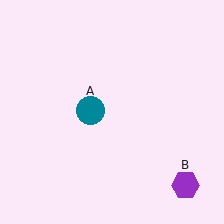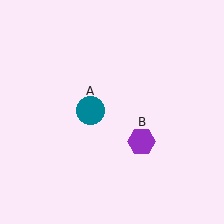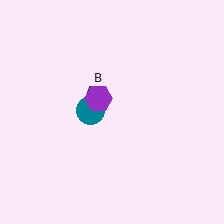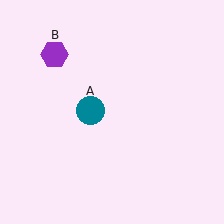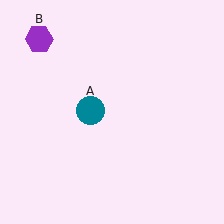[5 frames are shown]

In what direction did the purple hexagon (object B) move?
The purple hexagon (object B) moved up and to the left.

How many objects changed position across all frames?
1 object changed position: purple hexagon (object B).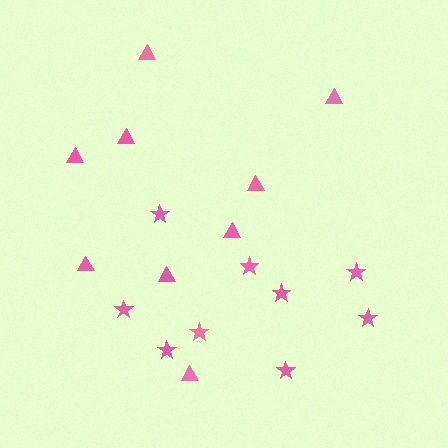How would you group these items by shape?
There are 2 groups: one group of triangles (9) and one group of stars (9).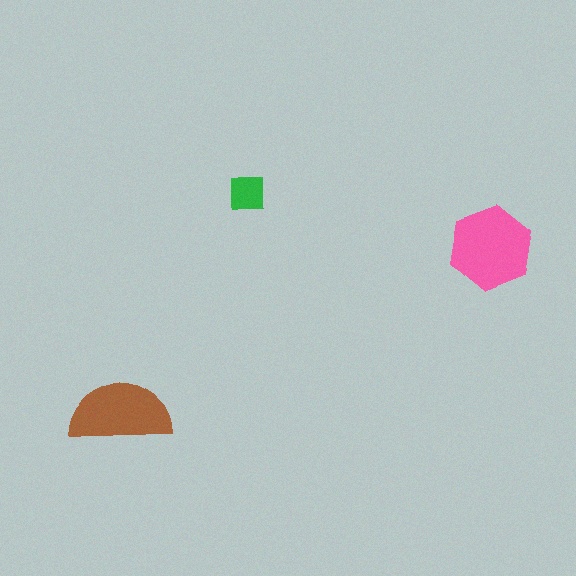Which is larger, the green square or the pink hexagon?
The pink hexagon.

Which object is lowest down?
The brown semicircle is bottommost.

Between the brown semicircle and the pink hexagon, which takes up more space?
The pink hexagon.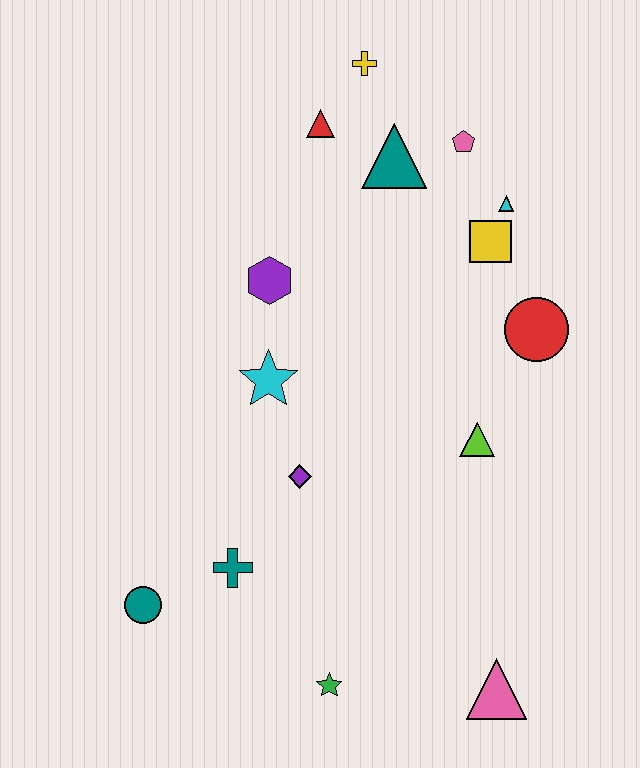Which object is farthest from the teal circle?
The yellow cross is farthest from the teal circle.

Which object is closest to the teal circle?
The teal cross is closest to the teal circle.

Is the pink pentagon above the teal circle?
Yes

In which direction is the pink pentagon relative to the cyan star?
The pink pentagon is above the cyan star.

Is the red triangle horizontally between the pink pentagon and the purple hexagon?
Yes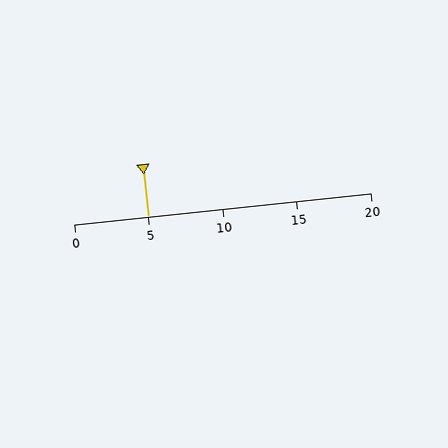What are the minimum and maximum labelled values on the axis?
The axis runs from 0 to 20.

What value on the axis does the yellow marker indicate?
The marker indicates approximately 5.